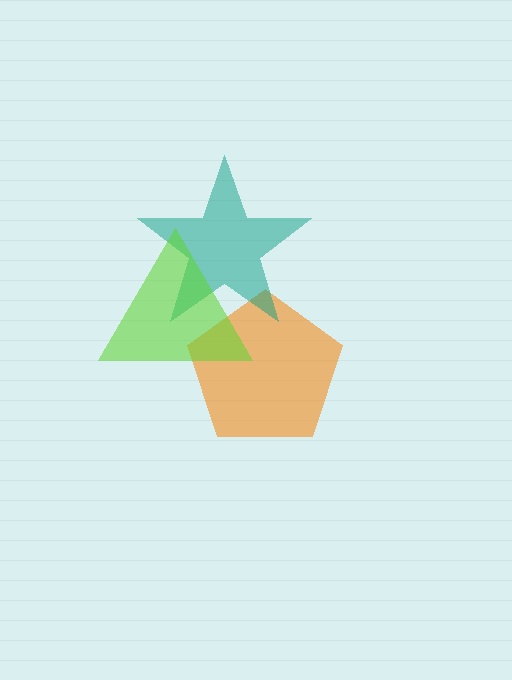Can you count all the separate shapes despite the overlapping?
Yes, there are 3 separate shapes.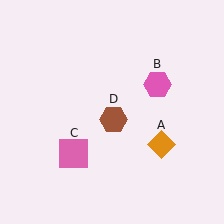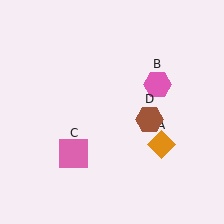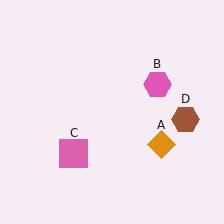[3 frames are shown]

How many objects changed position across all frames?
1 object changed position: brown hexagon (object D).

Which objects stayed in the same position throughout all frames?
Orange diamond (object A) and pink hexagon (object B) and pink square (object C) remained stationary.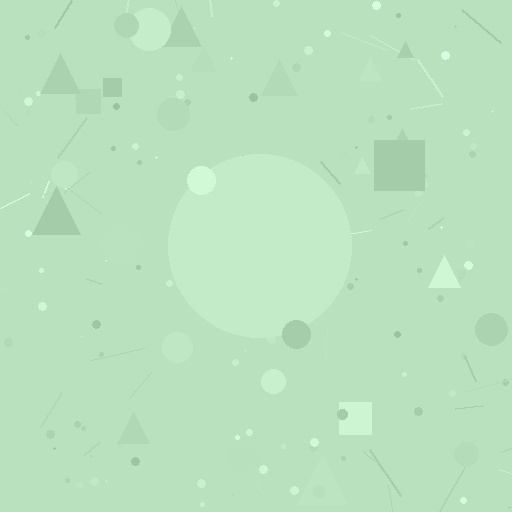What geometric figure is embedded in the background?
A circle is embedded in the background.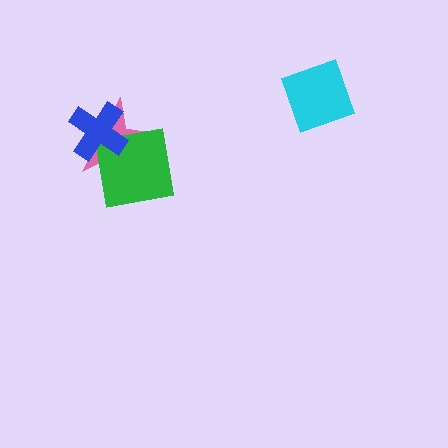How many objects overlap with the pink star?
2 objects overlap with the pink star.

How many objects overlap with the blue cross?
2 objects overlap with the blue cross.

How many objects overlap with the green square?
2 objects overlap with the green square.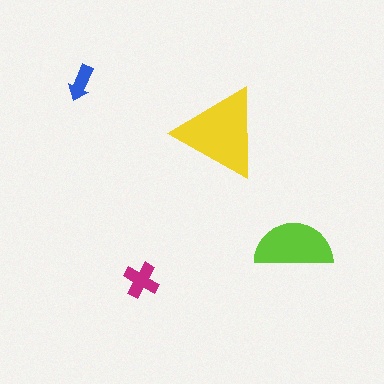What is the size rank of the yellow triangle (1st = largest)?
1st.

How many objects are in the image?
There are 4 objects in the image.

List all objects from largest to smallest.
The yellow triangle, the lime semicircle, the magenta cross, the blue arrow.